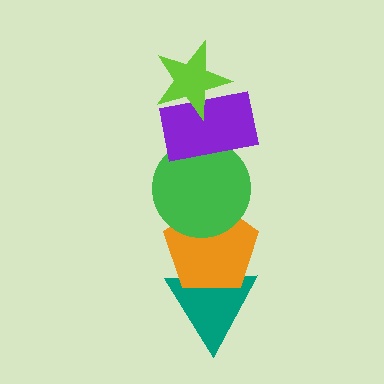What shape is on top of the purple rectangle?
The lime star is on top of the purple rectangle.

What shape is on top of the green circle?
The purple rectangle is on top of the green circle.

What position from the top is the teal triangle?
The teal triangle is 5th from the top.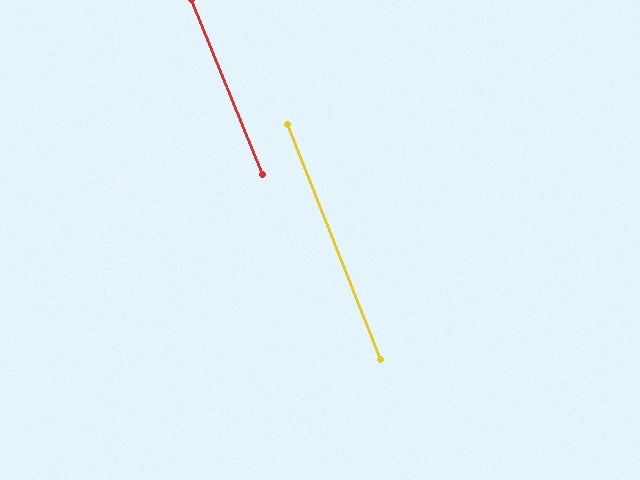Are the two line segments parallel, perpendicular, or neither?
Parallel — their directions differ by only 0.7°.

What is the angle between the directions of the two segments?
Approximately 1 degree.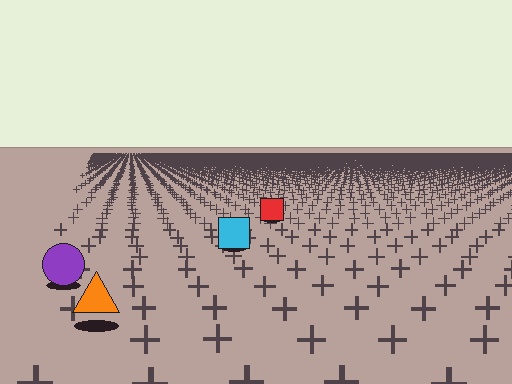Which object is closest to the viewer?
The orange triangle is closest. The texture marks near it are larger and more spread out.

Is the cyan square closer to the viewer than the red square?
Yes. The cyan square is closer — you can tell from the texture gradient: the ground texture is coarser near it.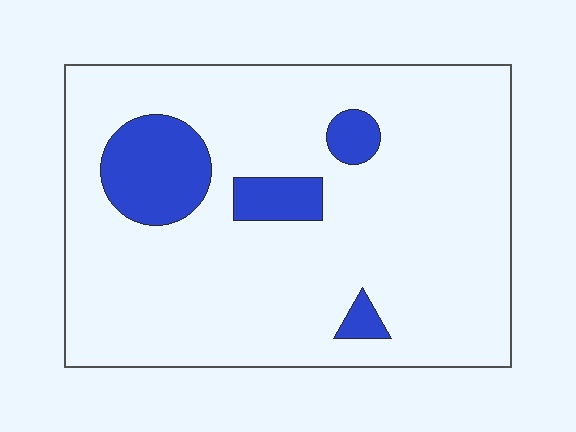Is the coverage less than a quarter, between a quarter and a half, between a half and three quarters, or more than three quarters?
Less than a quarter.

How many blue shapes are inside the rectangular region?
4.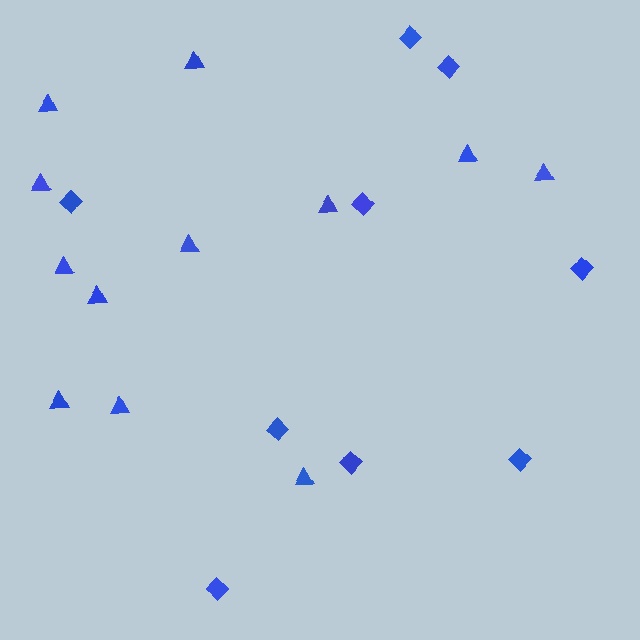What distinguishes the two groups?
There are 2 groups: one group of triangles (12) and one group of diamonds (9).